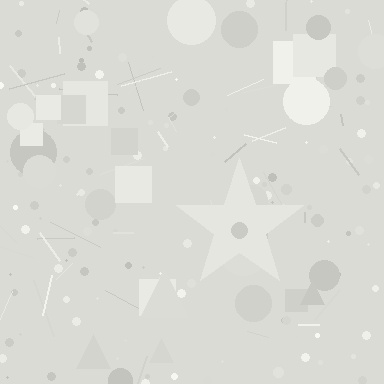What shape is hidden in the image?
A star is hidden in the image.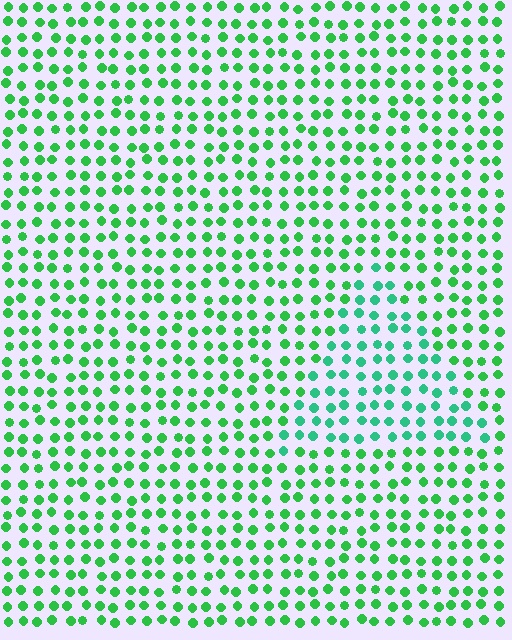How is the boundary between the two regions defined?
The boundary is defined purely by a slight shift in hue (about 26 degrees). Spacing, size, and orientation are identical on both sides.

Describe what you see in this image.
The image is filled with small green elements in a uniform arrangement. A triangle-shaped region is visible where the elements are tinted to a slightly different hue, forming a subtle color boundary.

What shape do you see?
I see a triangle.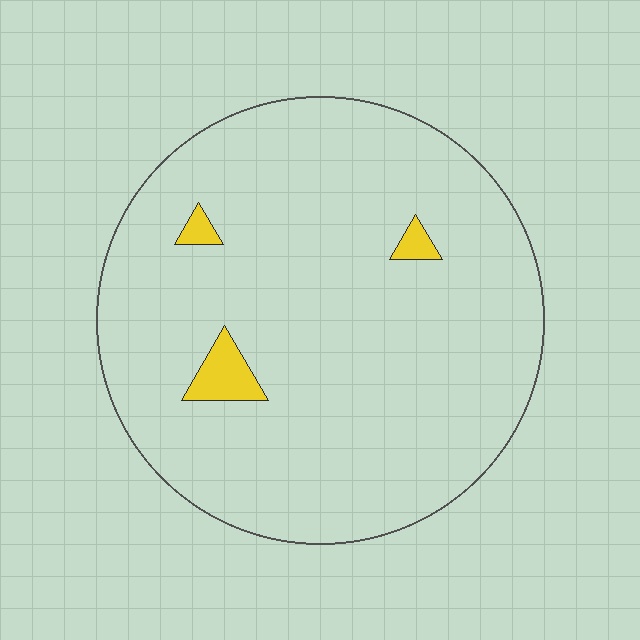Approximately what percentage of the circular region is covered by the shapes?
Approximately 5%.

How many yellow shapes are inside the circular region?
3.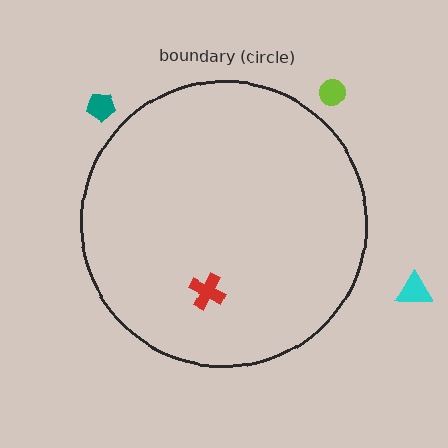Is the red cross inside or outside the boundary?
Inside.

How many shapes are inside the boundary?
1 inside, 3 outside.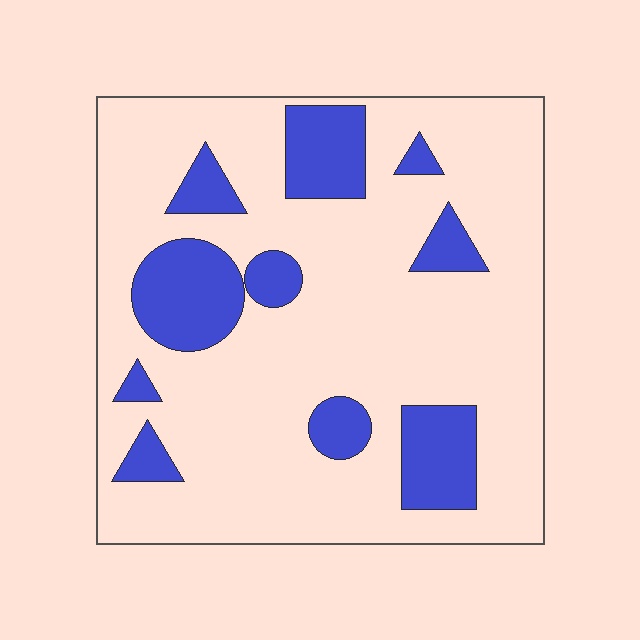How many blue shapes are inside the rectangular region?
10.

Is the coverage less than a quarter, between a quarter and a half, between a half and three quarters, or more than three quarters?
Less than a quarter.